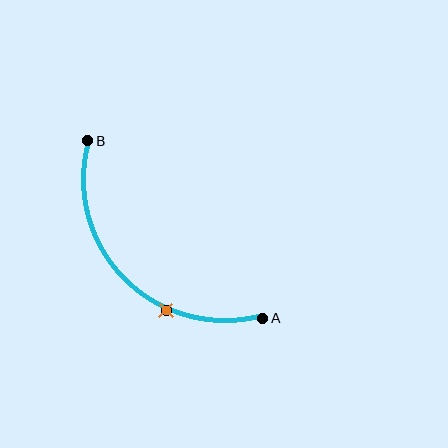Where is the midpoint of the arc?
The arc midpoint is the point on the curve farthest from the straight line joining A and B. It sits below and to the left of that line.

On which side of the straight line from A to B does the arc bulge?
The arc bulges below and to the left of the straight line connecting A and B.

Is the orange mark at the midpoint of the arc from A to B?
No. The orange mark lies on the arc but is closer to endpoint A. The arc midpoint would be at the point on the curve equidistant along the arc from both A and B.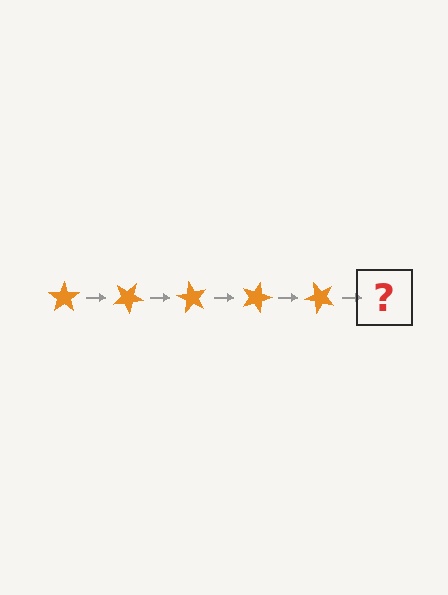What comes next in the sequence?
The next element should be an orange star rotated 150 degrees.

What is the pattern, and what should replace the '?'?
The pattern is that the star rotates 30 degrees each step. The '?' should be an orange star rotated 150 degrees.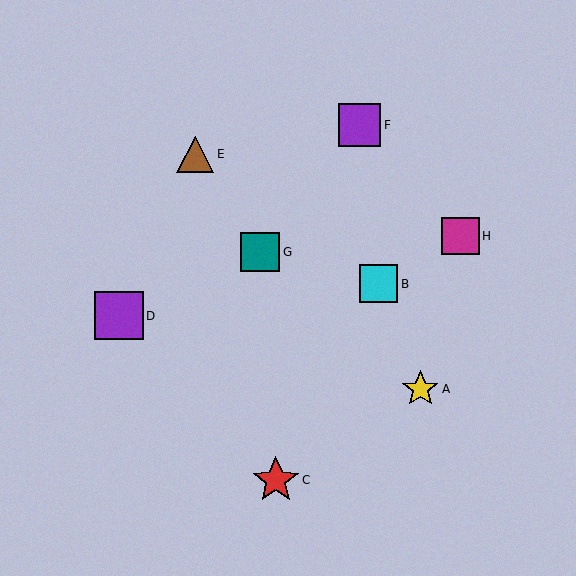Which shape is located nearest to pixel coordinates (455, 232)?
The magenta square (labeled H) at (460, 236) is nearest to that location.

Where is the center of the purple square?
The center of the purple square is at (119, 316).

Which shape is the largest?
The purple square (labeled D) is the largest.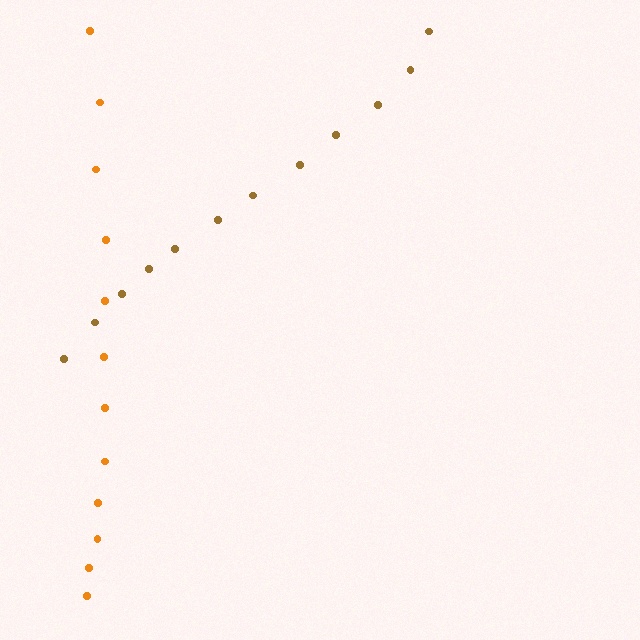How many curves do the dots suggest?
There are 2 distinct paths.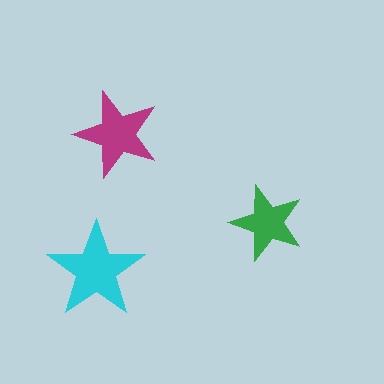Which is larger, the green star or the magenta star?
The magenta one.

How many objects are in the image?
There are 3 objects in the image.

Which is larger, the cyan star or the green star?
The cyan one.